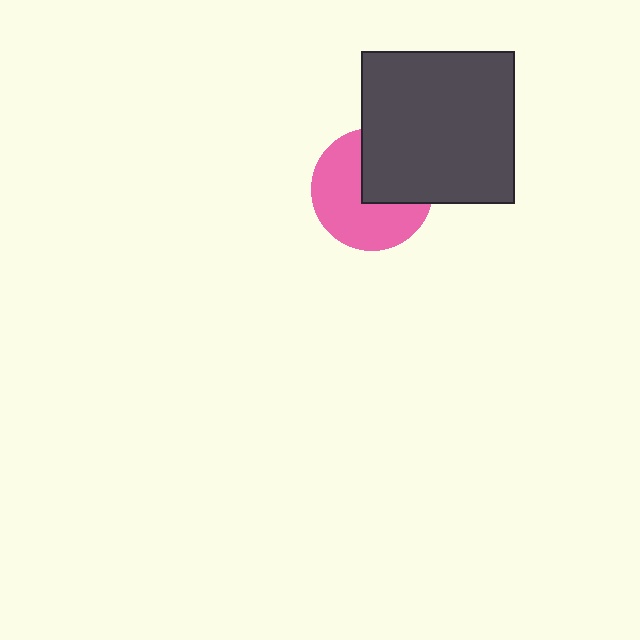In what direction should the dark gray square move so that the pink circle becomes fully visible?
The dark gray square should move toward the upper-right. That is the shortest direction to clear the overlap and leave the pink circle fully visible.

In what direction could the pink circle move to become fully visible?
The pink circle could move toward the lower-left. That would shift it out from behind the dark gray square entirely.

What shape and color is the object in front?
The object in front is a dark gray square.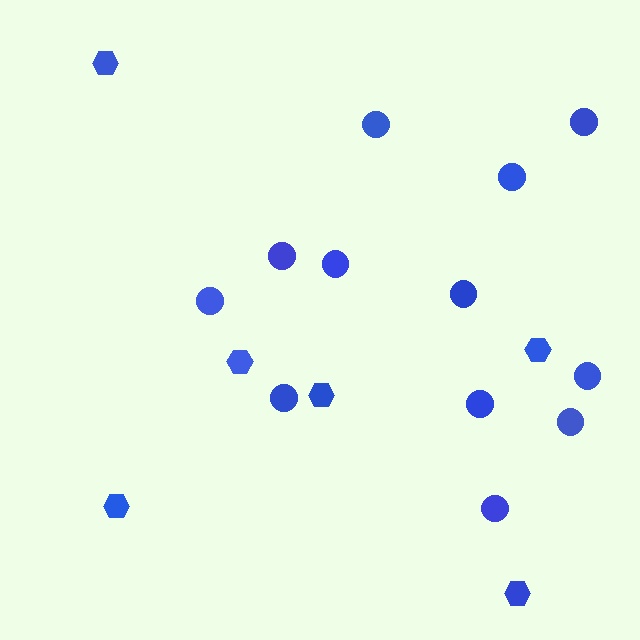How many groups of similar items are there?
There are 2 groups: one group of circles (12) and one group of hexagons (6).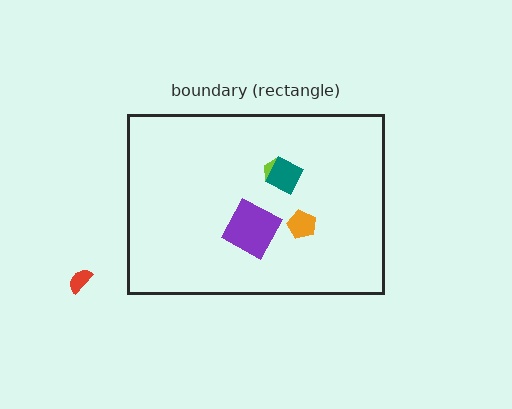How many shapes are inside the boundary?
4 inside, 1 outside.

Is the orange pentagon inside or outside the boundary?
Inside.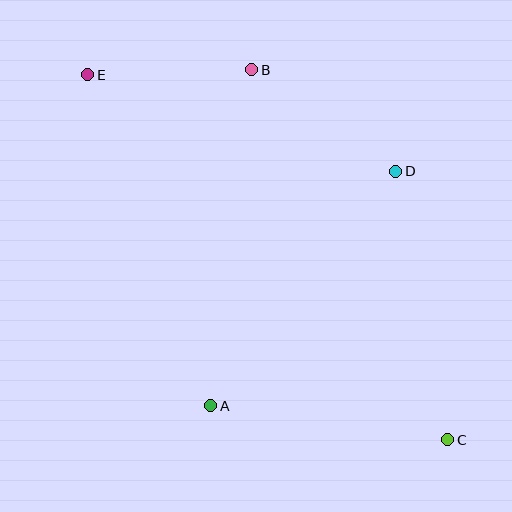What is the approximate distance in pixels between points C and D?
The distance between C and D is approximately 274 pixels.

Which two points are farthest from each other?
Points C and E are farthest from each other.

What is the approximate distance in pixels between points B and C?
The distance between B and C is approximately 419 pixels.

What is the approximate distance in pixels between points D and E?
The distance between D and E is approximately 323 pixels.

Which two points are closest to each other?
Points B and E are closest to each other.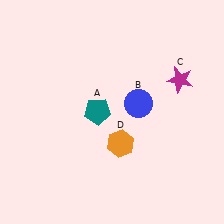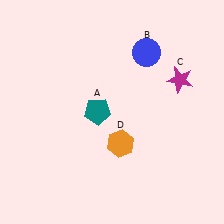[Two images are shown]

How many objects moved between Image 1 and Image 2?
1 object moved between the two images.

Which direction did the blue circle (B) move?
The blue circle (B) moved up.